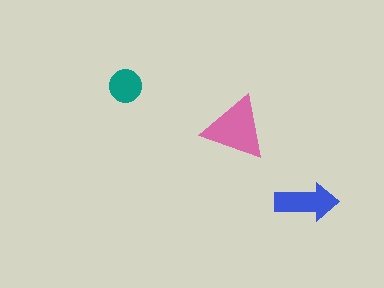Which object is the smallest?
The teal circle.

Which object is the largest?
The pink triangle.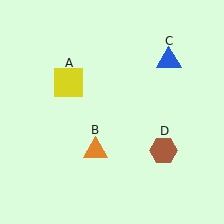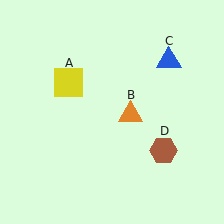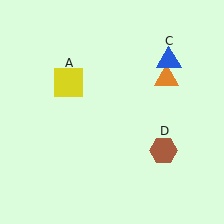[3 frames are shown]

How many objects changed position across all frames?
1 object changed position: orange triangle (object B).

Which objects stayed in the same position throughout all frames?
Yellow square (object A) and blue triangle (object C) and brown hexagon (object D) remained stationary.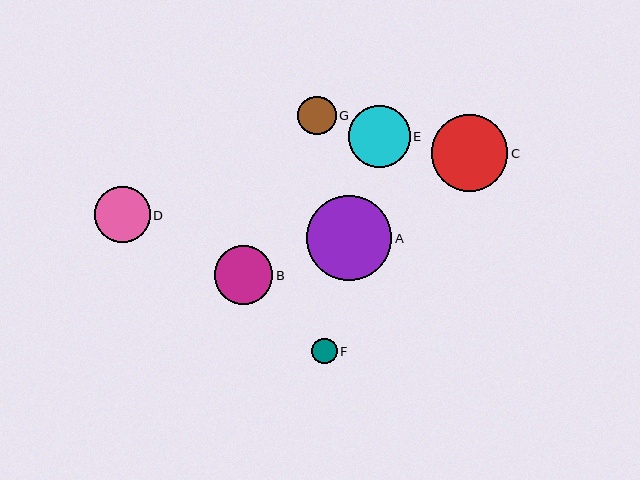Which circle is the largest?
Circle A is the largest with a size of approximately 85 pixels.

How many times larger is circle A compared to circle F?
Circle A is approximately 3.3 times the size of circle F.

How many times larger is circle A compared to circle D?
Circle A is approximately 1.5 times the size of circle D.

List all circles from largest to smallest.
From largest to smallest: A, C, E, B, D, G, F.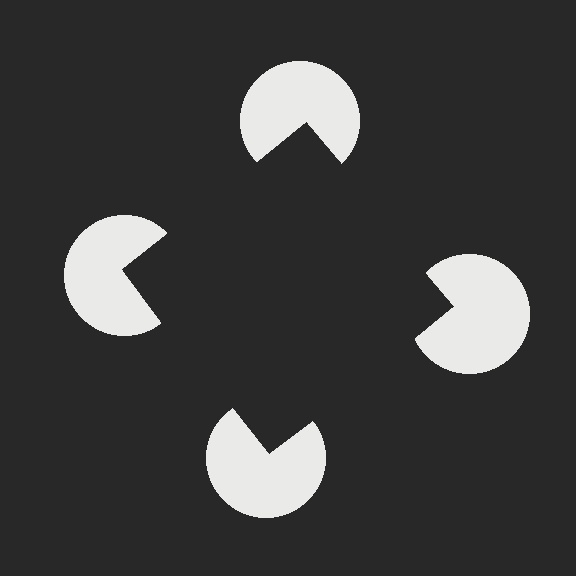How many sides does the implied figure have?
4 sides.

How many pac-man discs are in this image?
There are 4 — one at each vertex of the illusory square.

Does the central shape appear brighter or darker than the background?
It typically appears slightly darker than the background, even though no actual brightness change is drawn.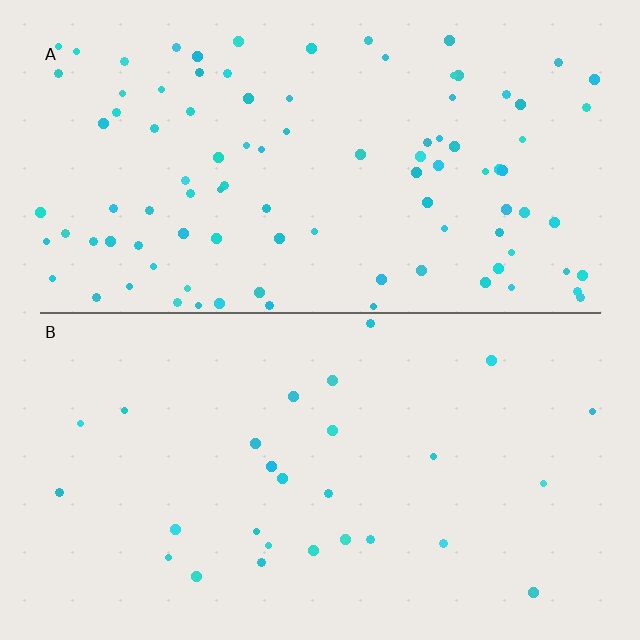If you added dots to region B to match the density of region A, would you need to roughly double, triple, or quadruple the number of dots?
Approximately quadruple.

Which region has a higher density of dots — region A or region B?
A (the top).